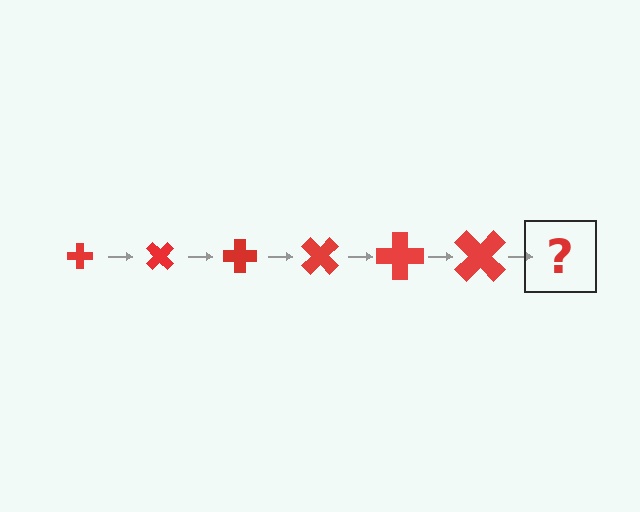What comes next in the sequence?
The next element should be a cross, larger than the previous one and rotated 270 degrees from the start.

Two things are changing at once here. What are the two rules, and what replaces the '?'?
The two rules are that the cross grows larger each step and it rotates 45 degrees each step. The '?' should be a cross, larger than the previous one and rotated 270 degrees from the start.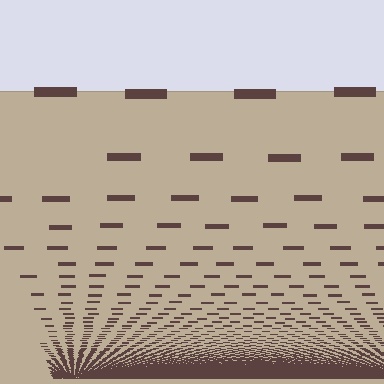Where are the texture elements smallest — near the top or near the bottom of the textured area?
Near the bottom.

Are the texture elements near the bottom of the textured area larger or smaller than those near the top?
Smaller. The gradient is inverted — elements near the bottom are smaller and denser.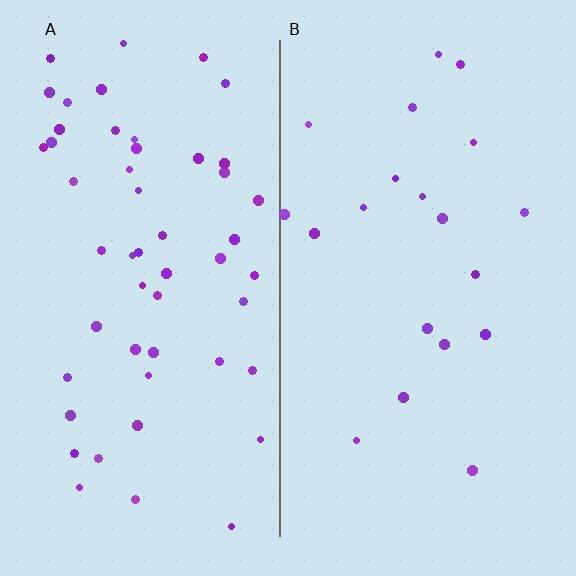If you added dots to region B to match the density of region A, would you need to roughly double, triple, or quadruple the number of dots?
Approximately triple.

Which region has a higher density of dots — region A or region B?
A (the left).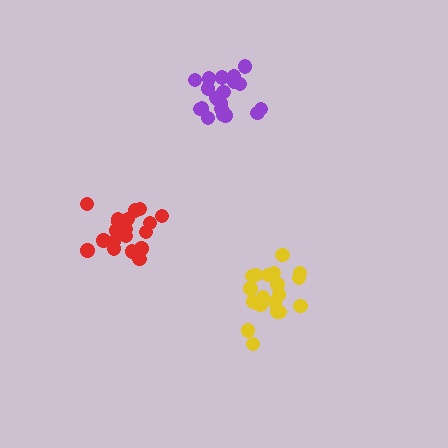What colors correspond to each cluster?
The clusters are colored: purple, yellow, red.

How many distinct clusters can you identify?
There are 3 distinct clusters.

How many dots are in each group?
Group 1: 20 dots, Group 2: 20 dots, Group 3: 19 dots (59 total).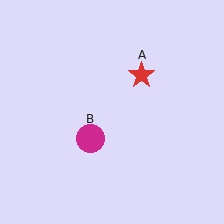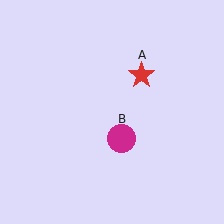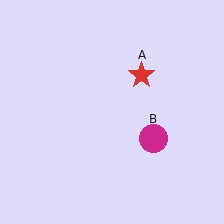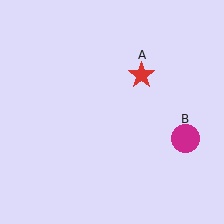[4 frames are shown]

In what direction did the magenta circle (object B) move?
The magenta circle (object B) moved right.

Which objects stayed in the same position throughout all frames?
Red star (object A) remained stationary.